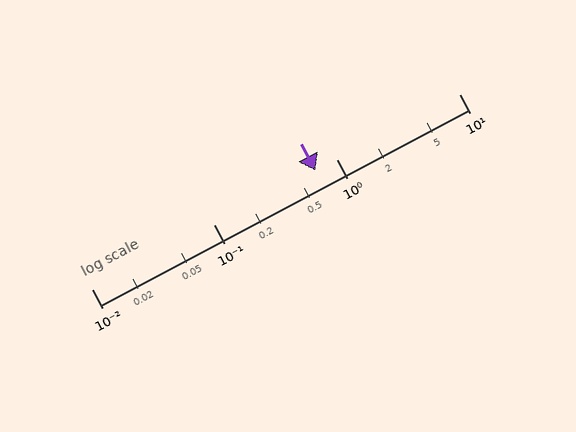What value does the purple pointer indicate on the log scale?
The pointer indicates approximately 0.67.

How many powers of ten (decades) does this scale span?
The scale spans 3 decades, from 0.01 to 10.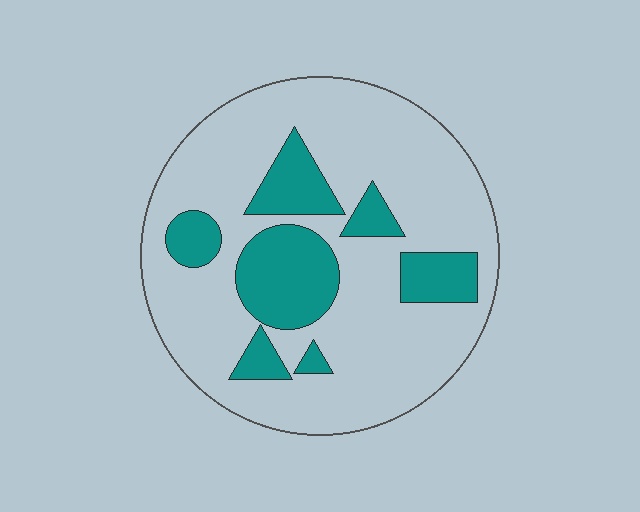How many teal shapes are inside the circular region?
7.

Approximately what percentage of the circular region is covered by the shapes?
Approximately 25%.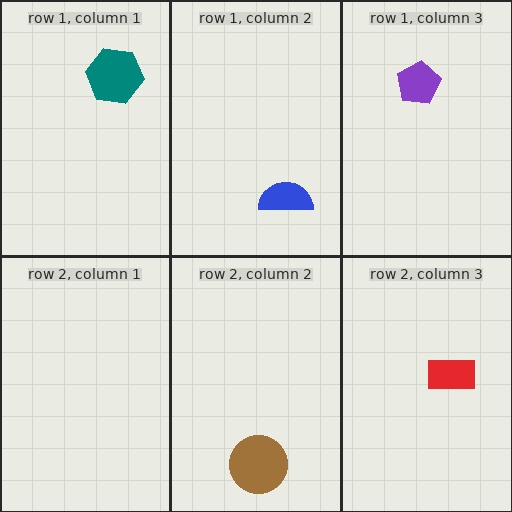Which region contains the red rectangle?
The row 2, column 3 region.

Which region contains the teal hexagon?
The row 1, column 1 region.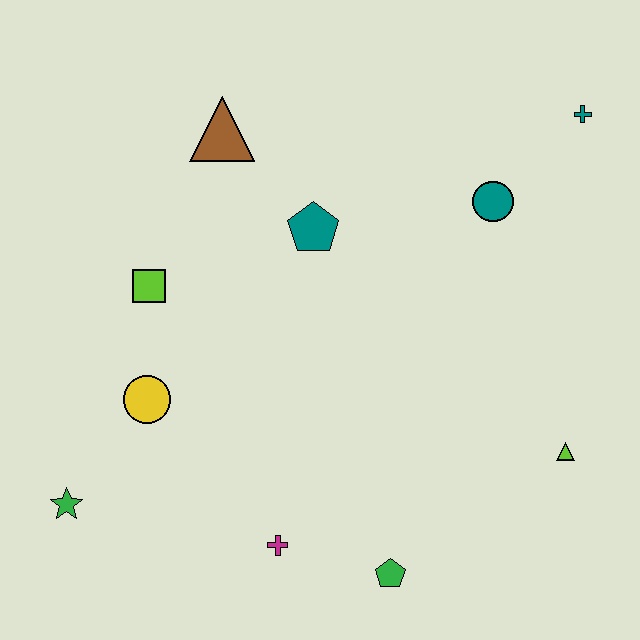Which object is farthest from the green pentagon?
The teal cross is farthest from the green pentagon.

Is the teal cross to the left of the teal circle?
No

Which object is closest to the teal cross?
The teal circle is closest to the teal cross.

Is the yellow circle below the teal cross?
Yes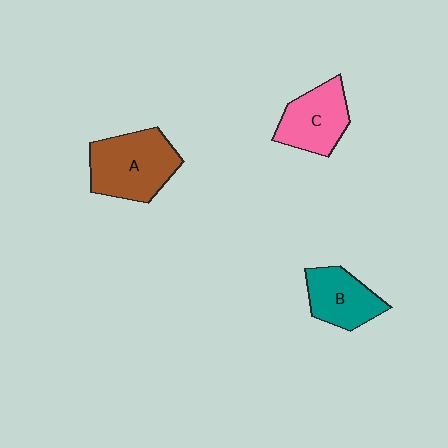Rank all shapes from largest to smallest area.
From largest to smallest: A (brown), C (pink), B (teal).